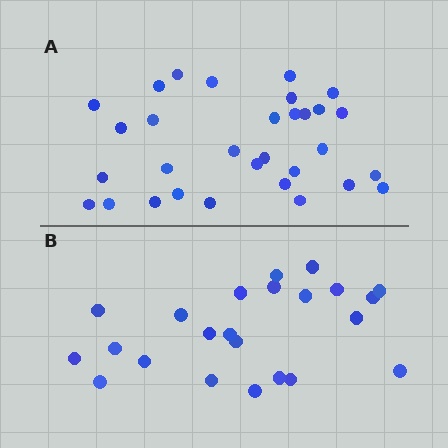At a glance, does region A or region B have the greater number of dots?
Region A (the top region) has more dots.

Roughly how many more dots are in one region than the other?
Region A has roughly 8 or so more dots than region B.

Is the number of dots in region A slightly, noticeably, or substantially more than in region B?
Region A has noticeably more, but not dramatically so. The ratio is roughly 1.3 to 1.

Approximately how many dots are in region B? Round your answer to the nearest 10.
About 20 dots. (The exact count is 23, which rounds to 20.)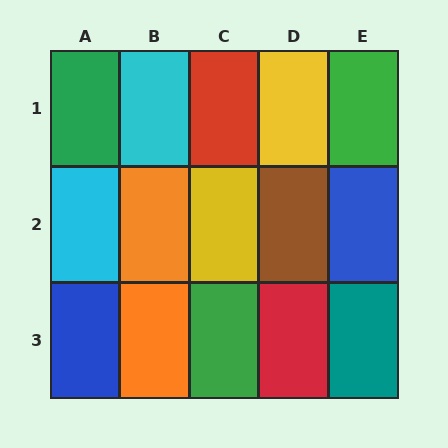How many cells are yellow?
2 cells are yellow.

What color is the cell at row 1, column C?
Red.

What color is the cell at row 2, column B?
Orange.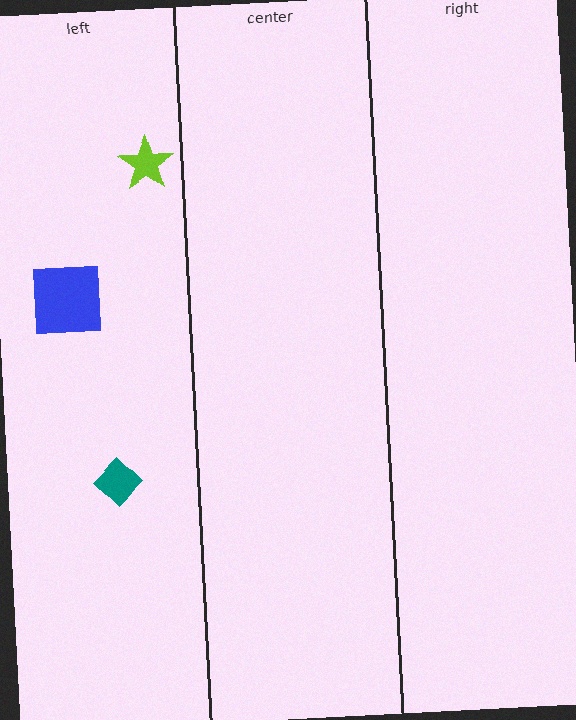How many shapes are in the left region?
3.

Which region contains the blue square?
The left region.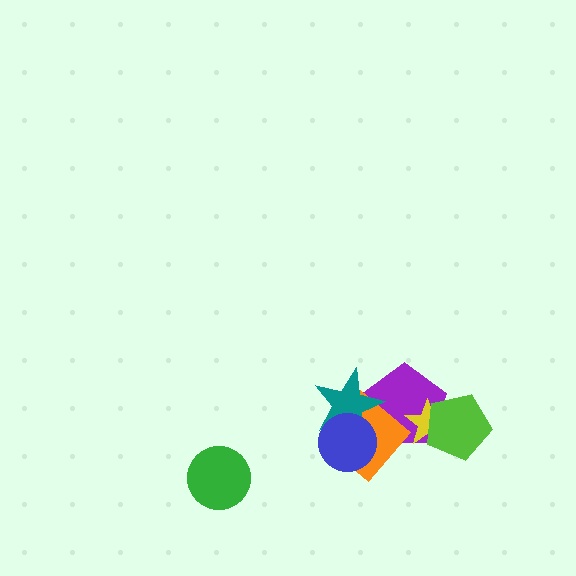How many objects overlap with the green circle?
0 objects overlap with the green circle.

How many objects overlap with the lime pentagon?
2 objects overlap with the lime pentagon.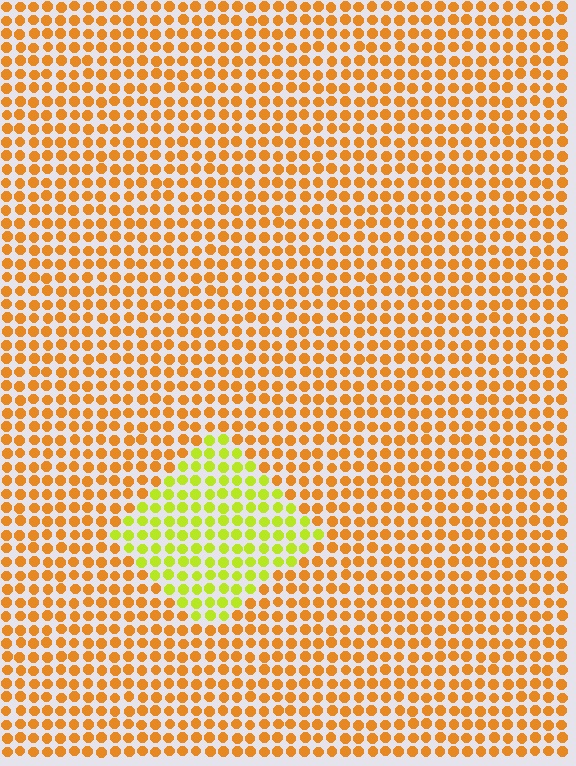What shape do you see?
I see a diamond.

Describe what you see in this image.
The image is filled with small orange elements in a uniform arrangement. A diamond-shaped region is visible where the elements are tinted to a slightly different hue, forming a subtle color boundary.